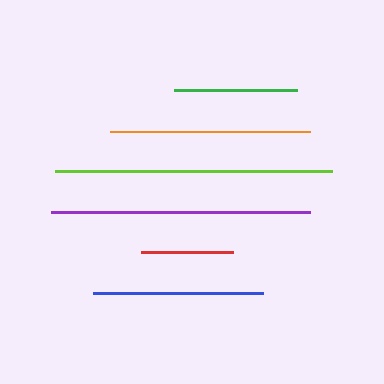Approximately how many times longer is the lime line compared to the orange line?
The lime line is approximately 1.4 times the length of the orange line.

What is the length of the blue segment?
The blue segment is approximately 171 pixels long.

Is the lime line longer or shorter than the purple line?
The lime line is longer than the purple line.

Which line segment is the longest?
The lime line is the longest at approximately 277 pixels.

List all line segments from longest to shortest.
From longest to shortest: lime, purple, orange, blue, green, red.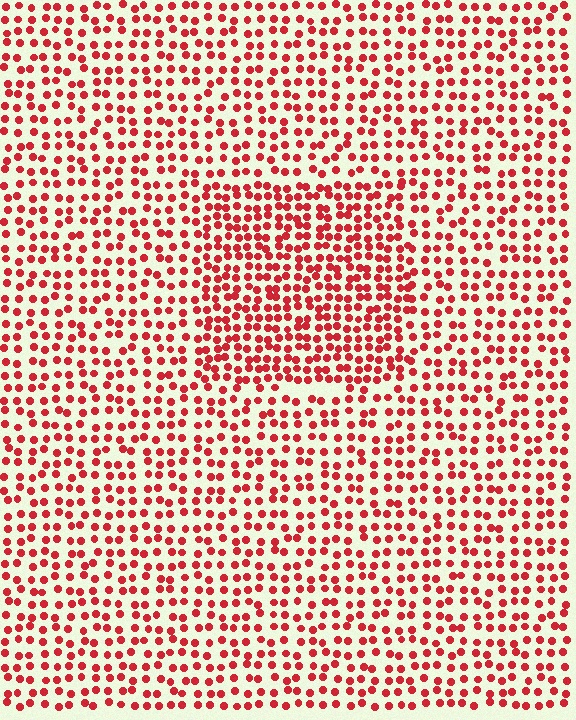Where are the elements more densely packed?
The elements are more densely packed inside the rectangle boundary.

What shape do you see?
I see a rectangle.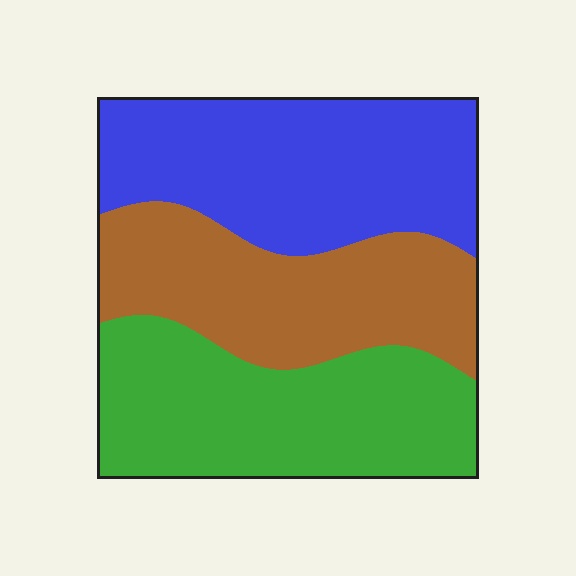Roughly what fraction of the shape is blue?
Blue covers about 35% of the shape.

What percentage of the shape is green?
Green covers 34% of the shape.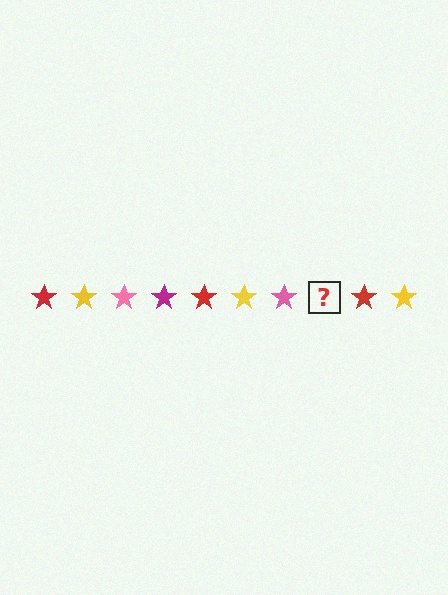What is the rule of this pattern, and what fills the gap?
The rule is that the pattern cycles through red, yellow, pink, magenta stars. The gap should be filled with a magenta star.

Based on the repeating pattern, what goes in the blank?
The blank should be a magenta star.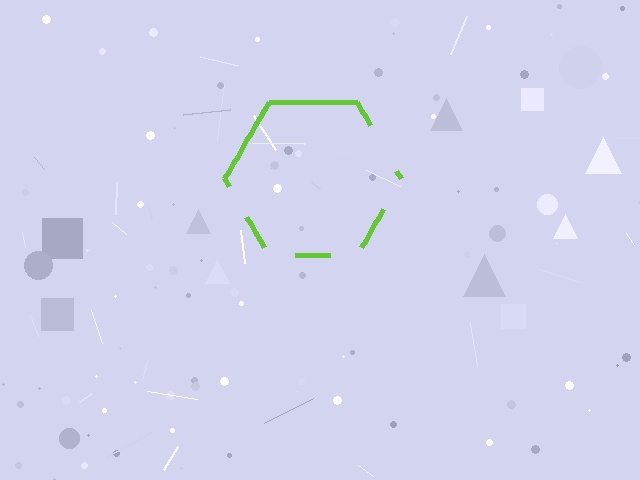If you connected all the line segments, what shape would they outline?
They would outline a hexagon.